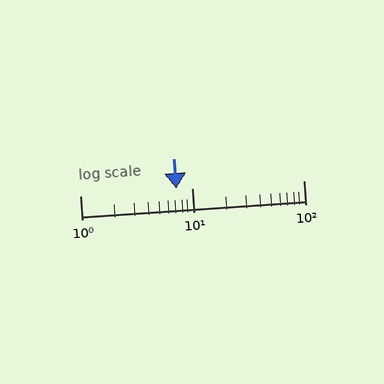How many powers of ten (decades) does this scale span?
The scale spans 2 decades, from 1 to 100.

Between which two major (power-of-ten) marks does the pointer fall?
The pointer is between 1 and 10.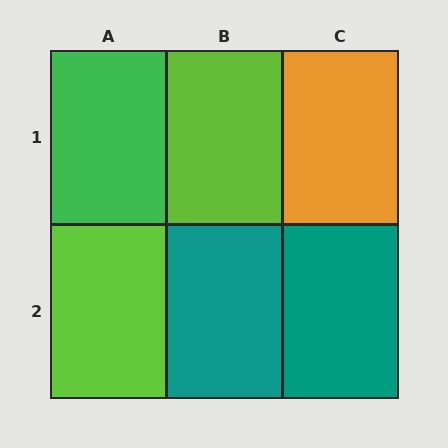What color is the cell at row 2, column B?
Teal.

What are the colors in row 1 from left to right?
Green, lime, orange.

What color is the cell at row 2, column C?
Teal.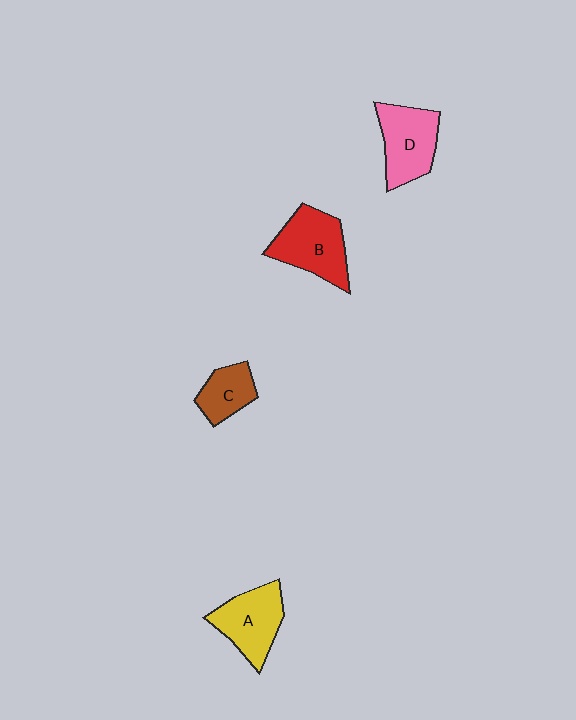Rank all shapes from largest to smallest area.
From largest to smallest: B (red), D (pink), A (yellow), C (brown).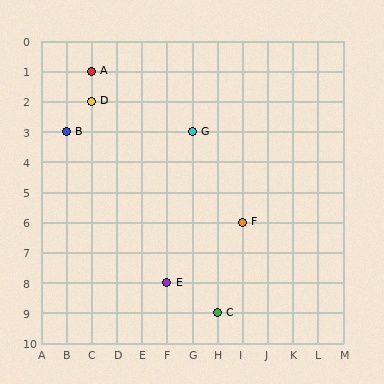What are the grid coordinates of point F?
Point F is at grid coordinates (I, 6).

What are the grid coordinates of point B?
Point B is at grid coordinates (B, 3).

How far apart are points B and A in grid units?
Points B and A are 1 column and 2 rows apart (about 2.2 grid units diagonally).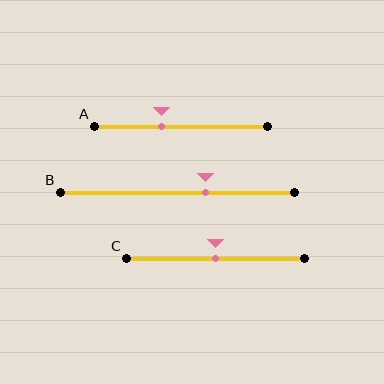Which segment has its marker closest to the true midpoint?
Segment C has its marker closest to the true midpoint.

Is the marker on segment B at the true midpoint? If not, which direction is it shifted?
No, the marker on segment B is shifted to the right by about 12% of the segment length.